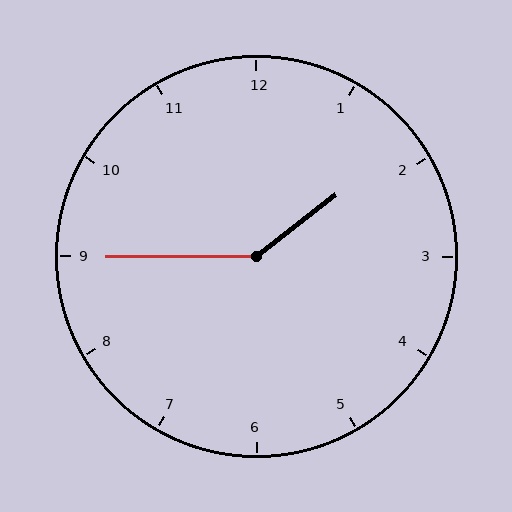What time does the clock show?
1:45.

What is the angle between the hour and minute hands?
Approximately 142 degrees.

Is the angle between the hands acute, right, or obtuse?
It is obtuse.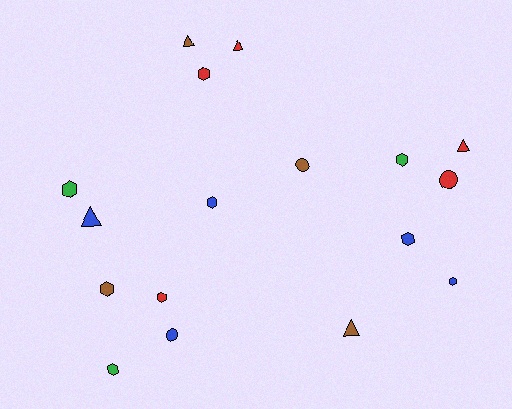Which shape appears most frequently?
Hexagon, with 9 objects.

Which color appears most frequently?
Blue, with 5 objects.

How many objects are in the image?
There are 17 objects.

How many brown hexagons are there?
There is 1 brown hexagon.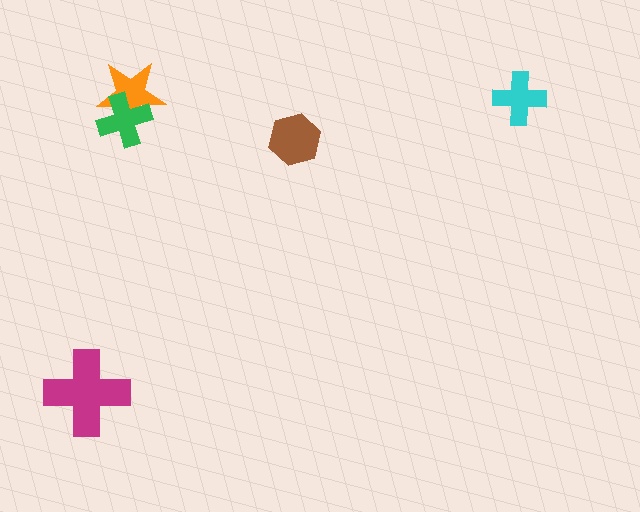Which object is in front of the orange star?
The green cross is in front of the orange star.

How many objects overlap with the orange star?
1 object overlaps with the orange star.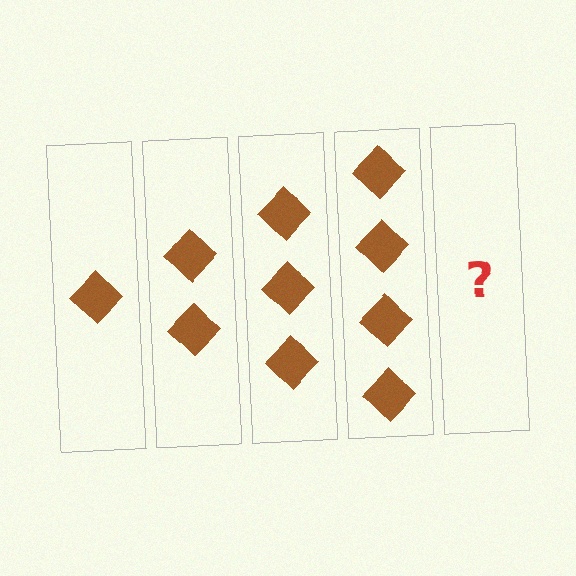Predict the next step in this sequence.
The next step is 5 diamonds.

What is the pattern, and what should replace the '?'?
The pattern is that each step adds one more diamond. The '?' should be 5 diamonds.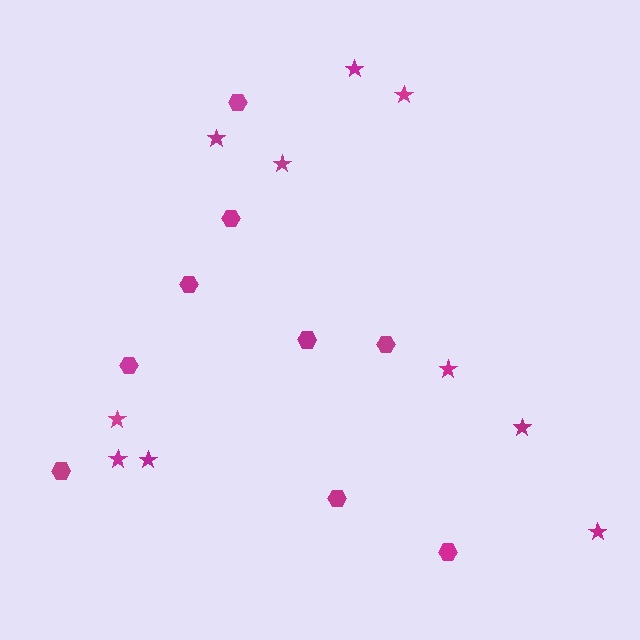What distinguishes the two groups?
There are 2 groups: one group of stars (10) and one group of hexagons (9).